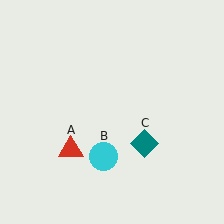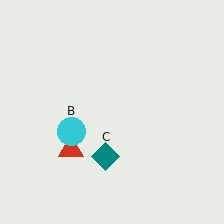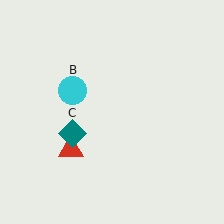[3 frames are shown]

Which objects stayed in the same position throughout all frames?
Red triangle (object A) remained stationary.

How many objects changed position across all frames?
2 objects changed position: cyan circle (object B), teal diamond (object C).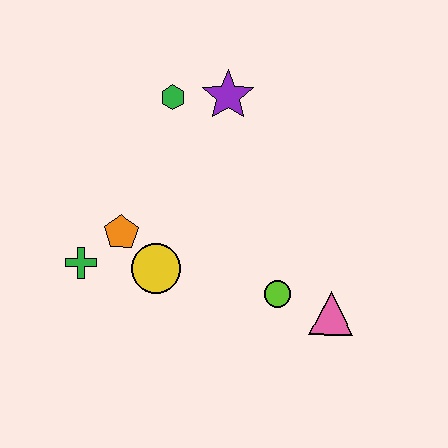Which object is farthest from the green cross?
The pink triangle is farthest from the green cross.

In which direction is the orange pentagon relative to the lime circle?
The orange pentagon is to the left of the lime circle.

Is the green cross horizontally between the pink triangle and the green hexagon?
No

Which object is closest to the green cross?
The orange pentagon is closest to the green cross.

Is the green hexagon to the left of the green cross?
No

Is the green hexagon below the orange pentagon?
No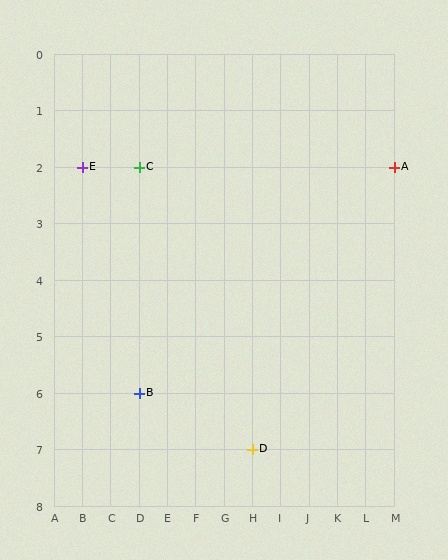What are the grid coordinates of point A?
Point A is at grid coordinates (M, 2).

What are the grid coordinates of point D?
Point D is at grid coordinates (H, 7).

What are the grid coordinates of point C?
Point C is at grid coordinates (D, 2).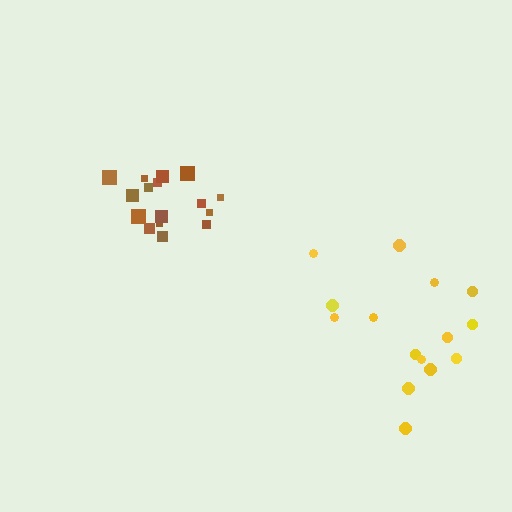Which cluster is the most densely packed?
Brown.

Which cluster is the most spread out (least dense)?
Yellow.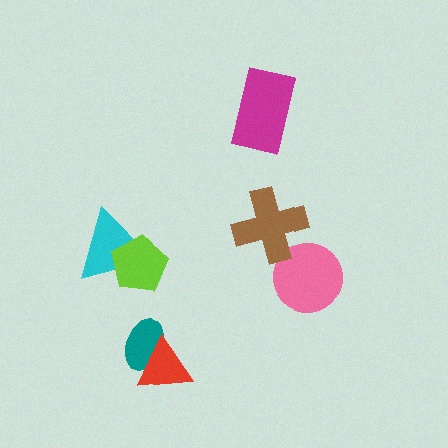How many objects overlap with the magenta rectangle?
0 objects overlap with the magenta rectangle.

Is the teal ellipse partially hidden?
Yes, it is partially covered by another shape.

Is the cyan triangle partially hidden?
Yes, it is partially covered by another shape.